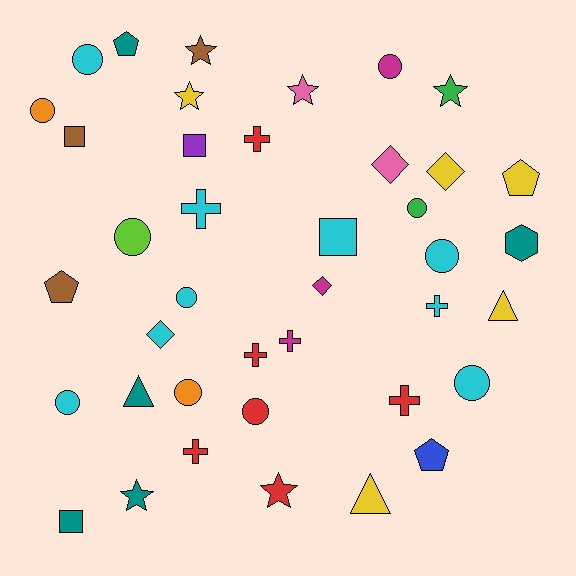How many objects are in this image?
There are 40 objects.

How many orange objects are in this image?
There are 2 orange objects.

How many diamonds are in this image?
There are 4 diamonds.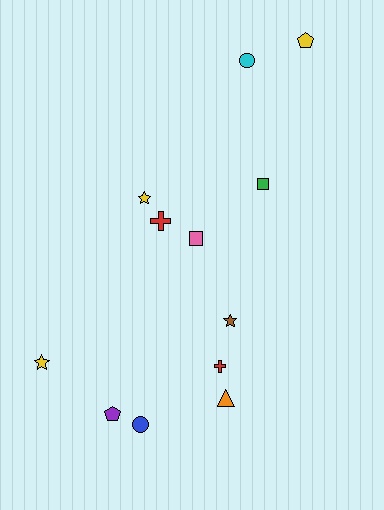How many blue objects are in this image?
There is 1 blue object.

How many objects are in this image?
There are 12 objects.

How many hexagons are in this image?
There are no hexagons.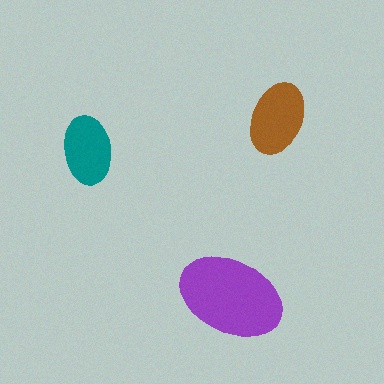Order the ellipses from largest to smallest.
the purple one, the brown one, the teal one.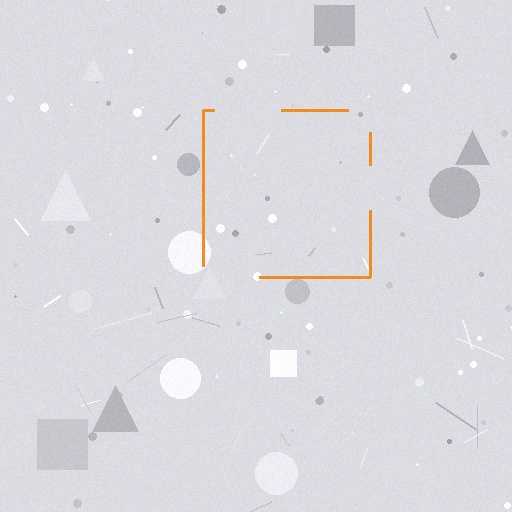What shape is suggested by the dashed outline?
The dashed outline suggests a square.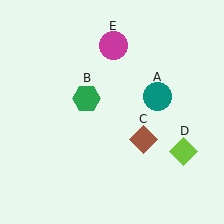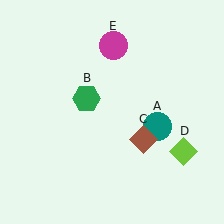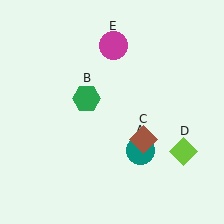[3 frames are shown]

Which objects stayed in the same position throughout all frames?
Green hexagon (object B) and brown diamond (object C) and lime diamond (object D) and magenta circle (object E) remained stationary.